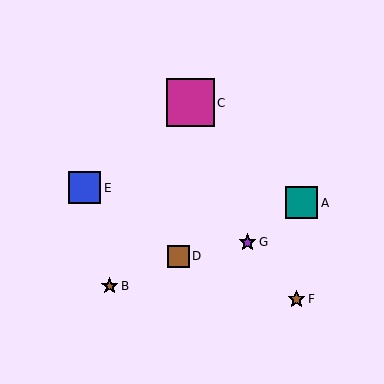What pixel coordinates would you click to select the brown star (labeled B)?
Click at (110, 286) to select the brown star B.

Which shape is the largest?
The magenta square (labeled C) is the largest.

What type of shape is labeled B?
Shape B is a brown star.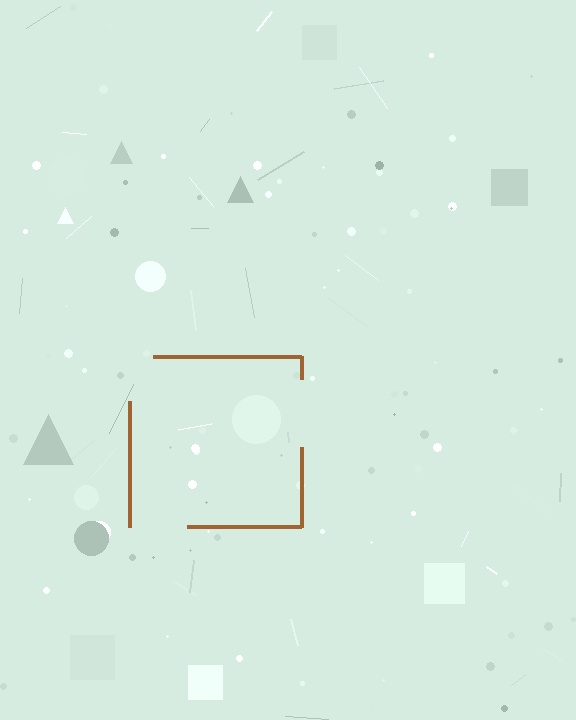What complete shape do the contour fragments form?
The contour fragments form a square.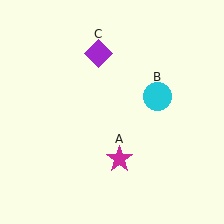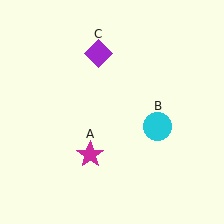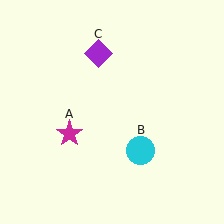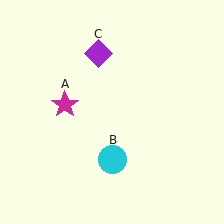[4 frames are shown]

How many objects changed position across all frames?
2 objects changed position: magenta star (object A), cyan circle (object B).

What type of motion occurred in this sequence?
The magenta star (object A), cyan circle (object B) rotated clockwise around the center of the scene.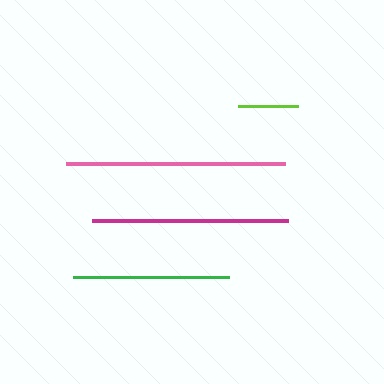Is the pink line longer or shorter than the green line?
The pink line is longer than the green line.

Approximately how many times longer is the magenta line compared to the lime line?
The magenta line is approximately 3.2 times the length of the lime line.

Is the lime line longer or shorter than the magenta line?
The magenta line is longer than the lime line.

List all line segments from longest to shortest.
From longest to shortest: pink, magenta, green, lime.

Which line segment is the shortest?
The lime line is the shortest at approximately 61 pixels.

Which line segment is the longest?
The pink line is the longest at approximately 219 pixels.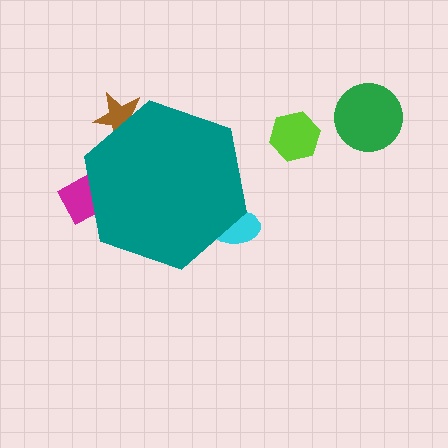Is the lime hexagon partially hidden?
No, the lime hexagon is fully visible.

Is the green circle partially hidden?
No, the green circle is fully visible.